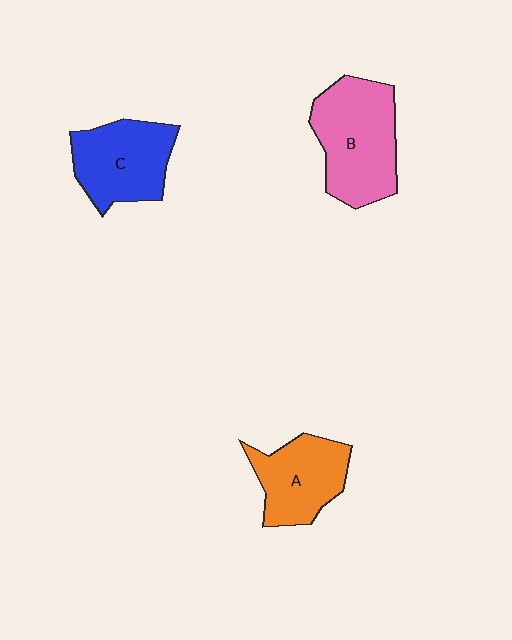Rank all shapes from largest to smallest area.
From largest to smallest: B (pink), C (blue), A (orange).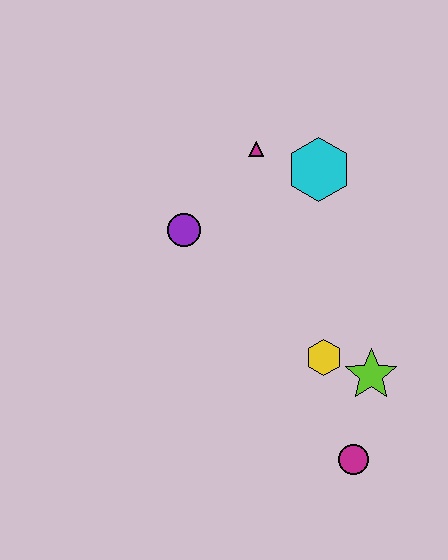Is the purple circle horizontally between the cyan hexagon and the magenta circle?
No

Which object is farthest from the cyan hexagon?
The magenta circle is farthest from the cyan hexagon.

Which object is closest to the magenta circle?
The lime star is closest to the magenta circle.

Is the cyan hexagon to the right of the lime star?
No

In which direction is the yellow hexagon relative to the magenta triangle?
The yellow hexagon is below the magenta triangle.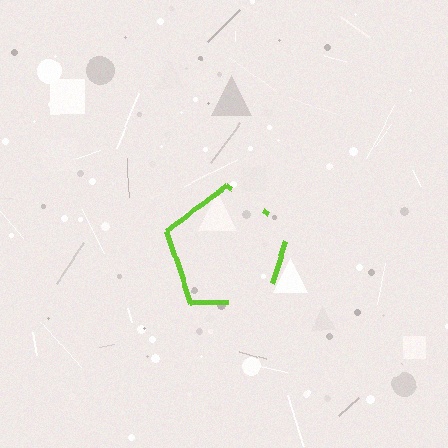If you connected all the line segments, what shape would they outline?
They would outline a pentagon.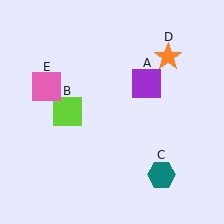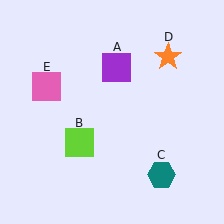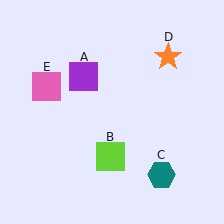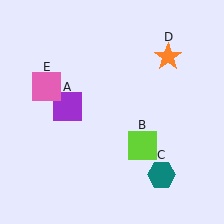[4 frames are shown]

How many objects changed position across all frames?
2 objects changed position: purple square (object A), lime square (object B).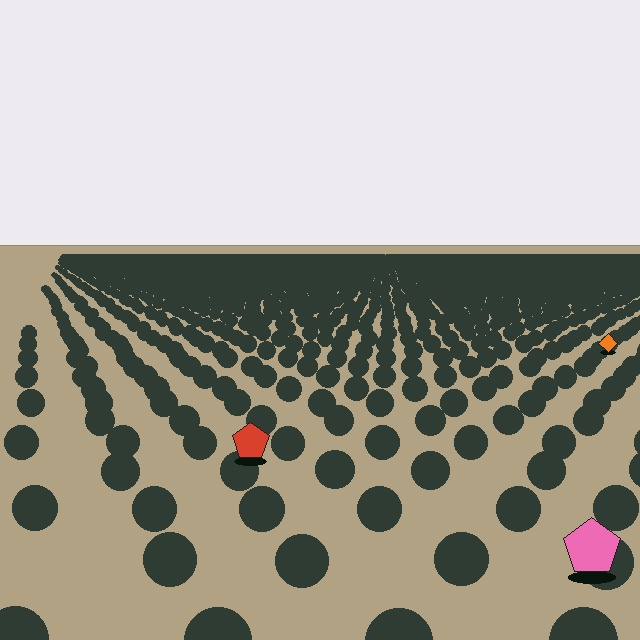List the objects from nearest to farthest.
From nearest to farthest: the pink pentagon, the red pentagon, the orange diamond.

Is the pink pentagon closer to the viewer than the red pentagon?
Yes. The pink pentagon is closer — you can tell from the texture gradient: the ground texture is coarser near it.